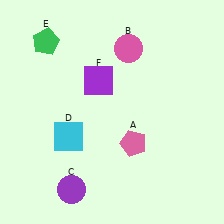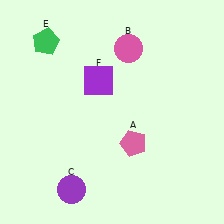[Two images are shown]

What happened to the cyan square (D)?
The cyan square (D) was removed in Image 2. It was in the bottom-left area of Image 1.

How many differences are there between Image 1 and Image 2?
There is 1 difference between the two images.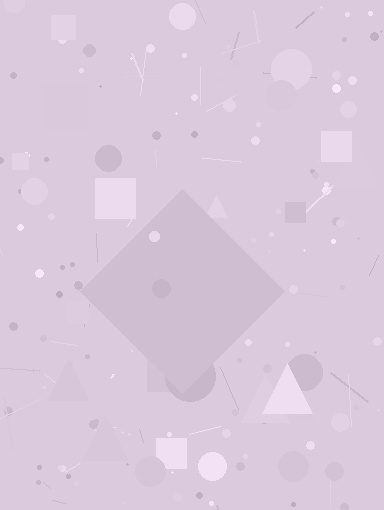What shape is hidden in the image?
A diamond is hidden in the image.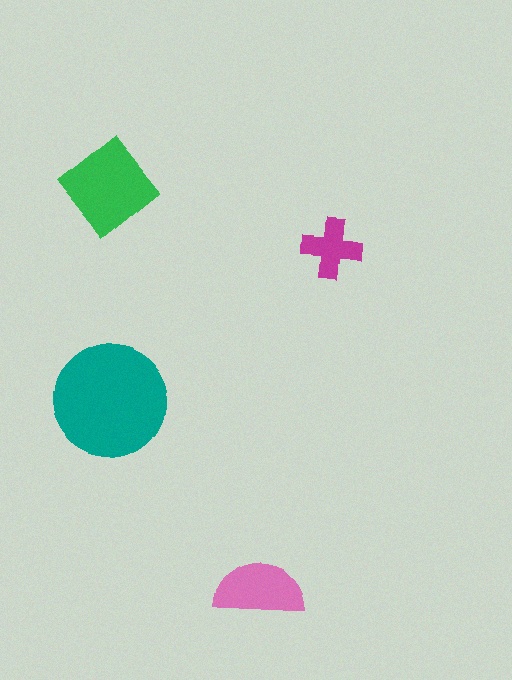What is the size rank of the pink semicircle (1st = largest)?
3rd.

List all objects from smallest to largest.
The magenta cross, the pink semicircle, the green diamond, the teal circle.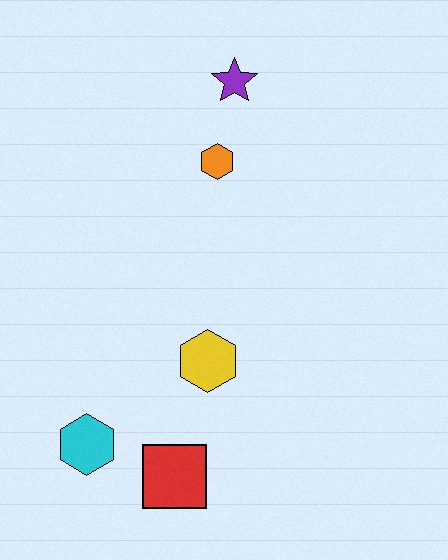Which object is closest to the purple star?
The orange hexagon is closest to the purple star.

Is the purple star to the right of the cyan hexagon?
Yes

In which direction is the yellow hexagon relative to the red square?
The yellow hexagon is above the red square.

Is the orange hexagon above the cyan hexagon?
Yes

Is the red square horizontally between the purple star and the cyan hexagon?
Yes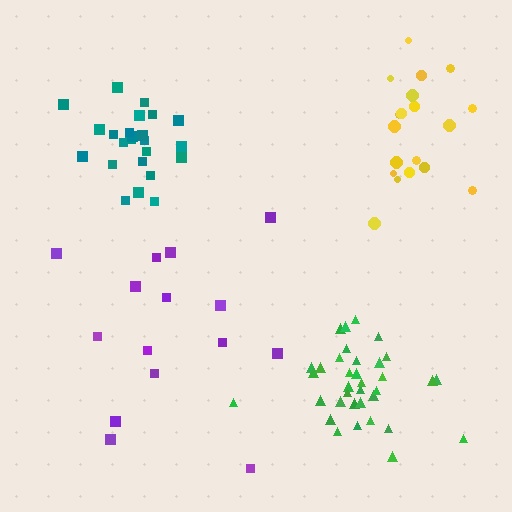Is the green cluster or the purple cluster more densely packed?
Green.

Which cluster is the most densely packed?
Teal.